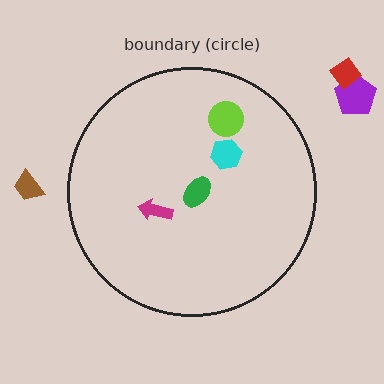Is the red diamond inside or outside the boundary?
Outside.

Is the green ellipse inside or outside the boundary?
Inside.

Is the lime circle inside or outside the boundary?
Inside.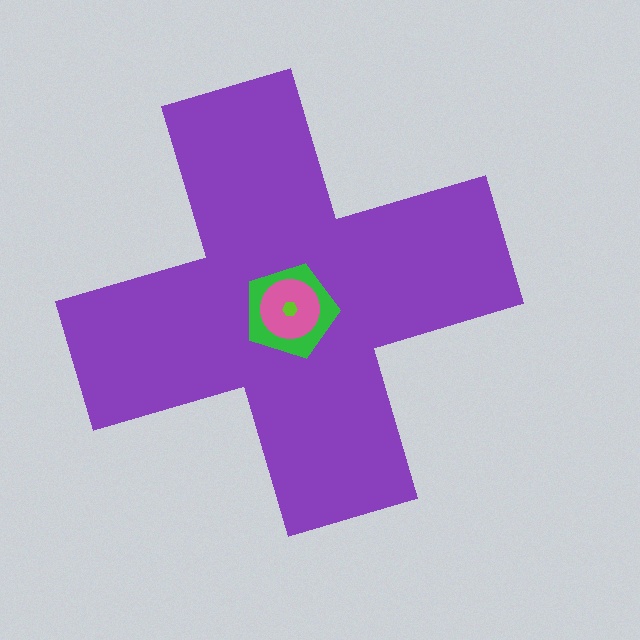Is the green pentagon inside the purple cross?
Yes.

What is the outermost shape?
The purple cross.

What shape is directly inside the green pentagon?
The pink circle.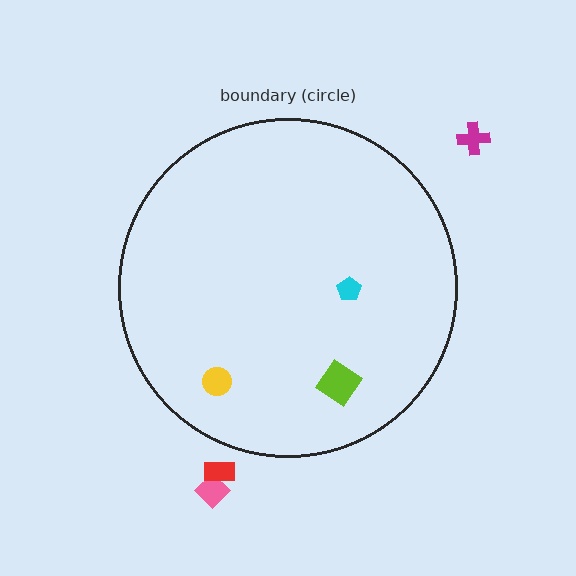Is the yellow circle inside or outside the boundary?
Inside.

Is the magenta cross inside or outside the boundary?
Outside.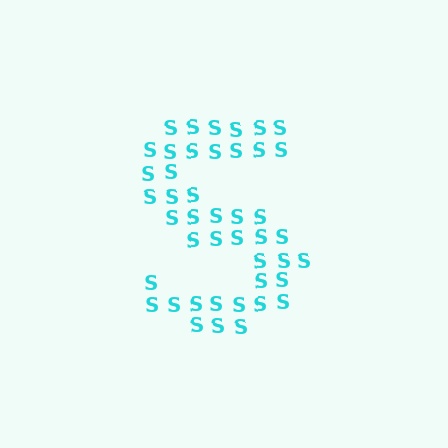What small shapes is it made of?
It is made of small letter S's.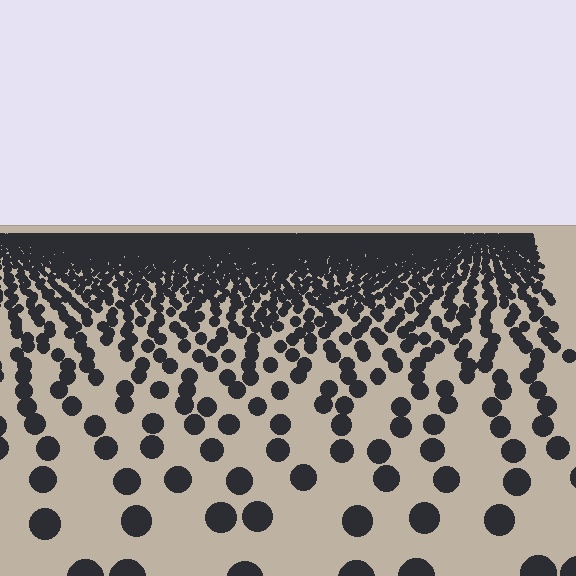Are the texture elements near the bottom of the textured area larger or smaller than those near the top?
Larger. Near the bottom, elements are closer to the viewer and appear at a bigger on-screen size.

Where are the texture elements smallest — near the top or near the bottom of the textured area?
Near the top.